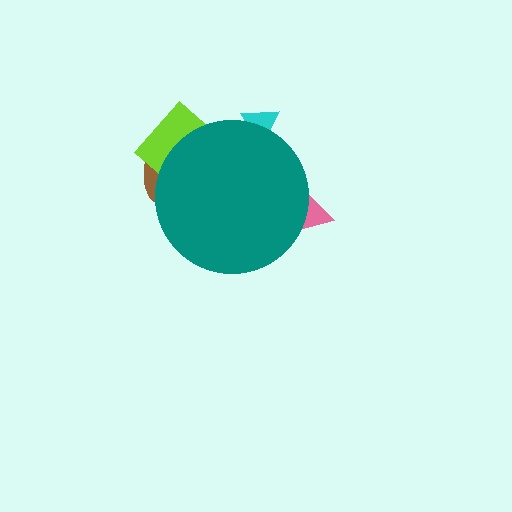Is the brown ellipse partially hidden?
Yes, the brown ellipse is partially hidden behind the teal circle.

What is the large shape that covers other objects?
A teal circle.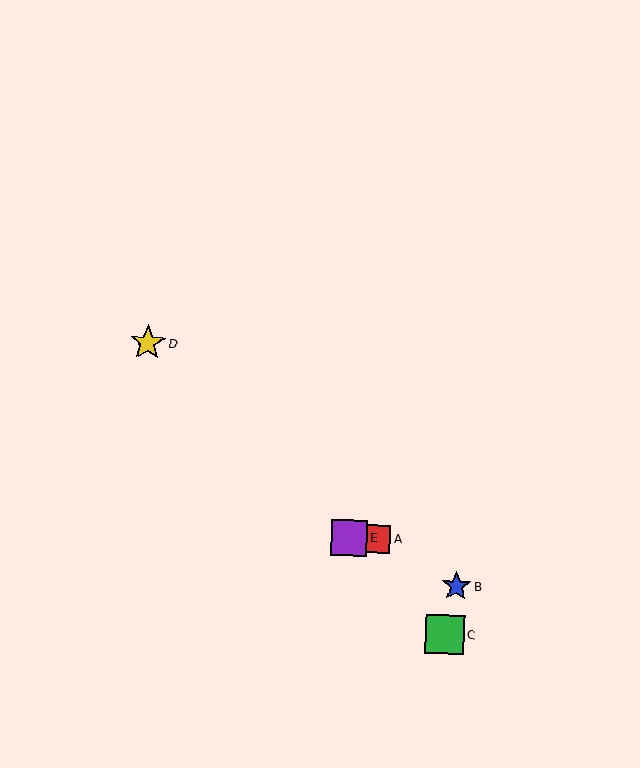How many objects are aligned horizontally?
2 objects (A, E) are aligned horizontally.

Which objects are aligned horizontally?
Objects A, E are aligned horizontally.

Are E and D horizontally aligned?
No, E is at y≈538 and D is at y≈343.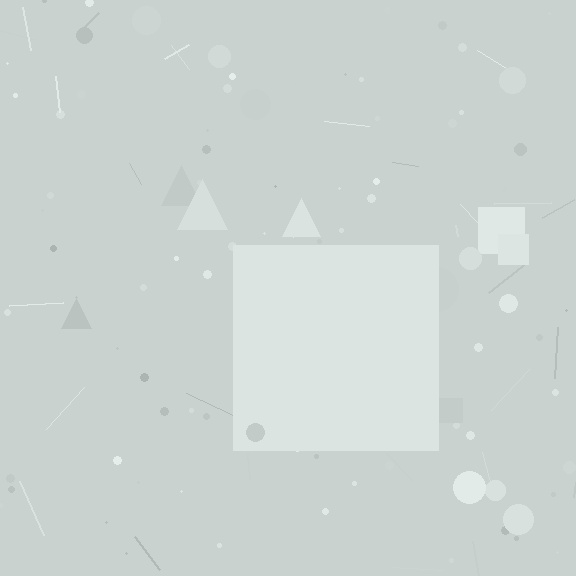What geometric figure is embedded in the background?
A square is embedded in the background.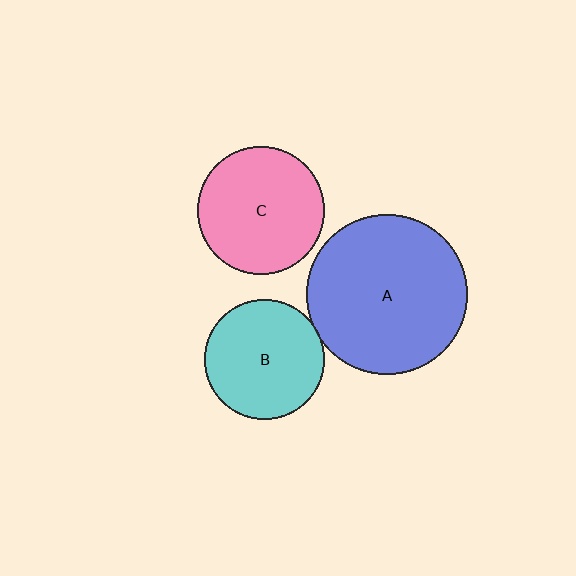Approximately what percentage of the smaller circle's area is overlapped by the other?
Approximately 5%.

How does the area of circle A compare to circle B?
Approximately 1.8 times.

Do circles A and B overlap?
Yes.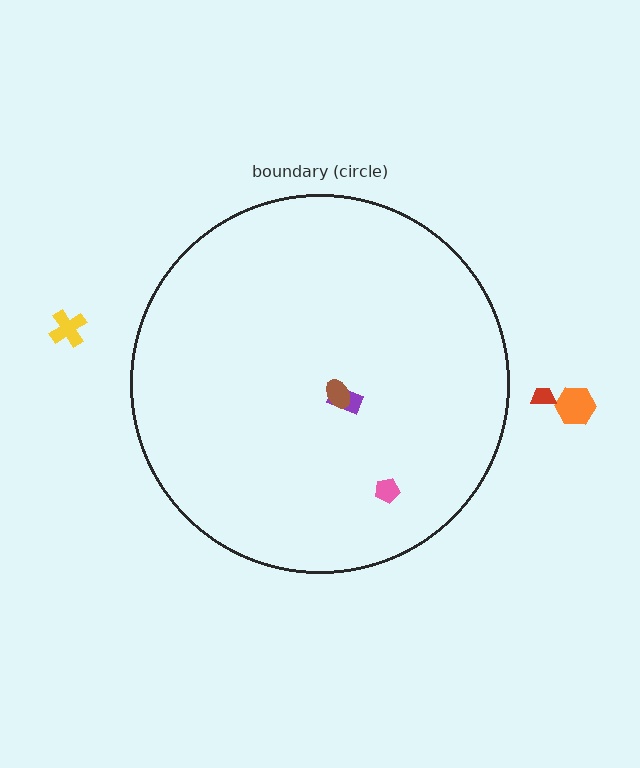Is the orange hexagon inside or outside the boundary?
Outside.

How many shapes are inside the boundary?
3 inside, 3 outside.